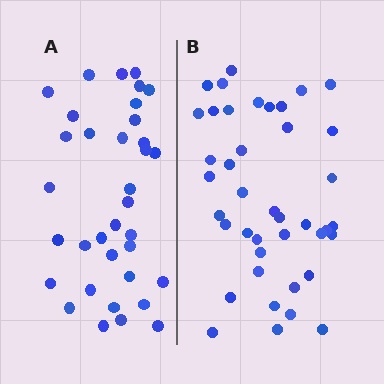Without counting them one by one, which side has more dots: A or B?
Region B (the right region) has more dots.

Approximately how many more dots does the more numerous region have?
Region B has about 6 more dots than region A.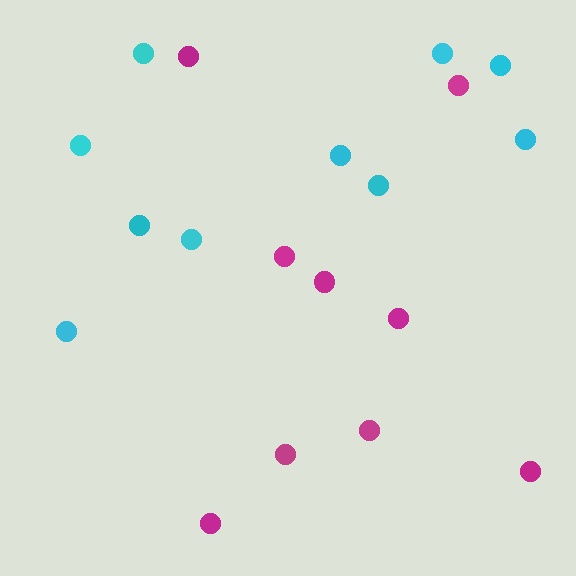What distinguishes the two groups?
There are 2 groups: one group of cyan circles (10) and one group of magenta circles (9).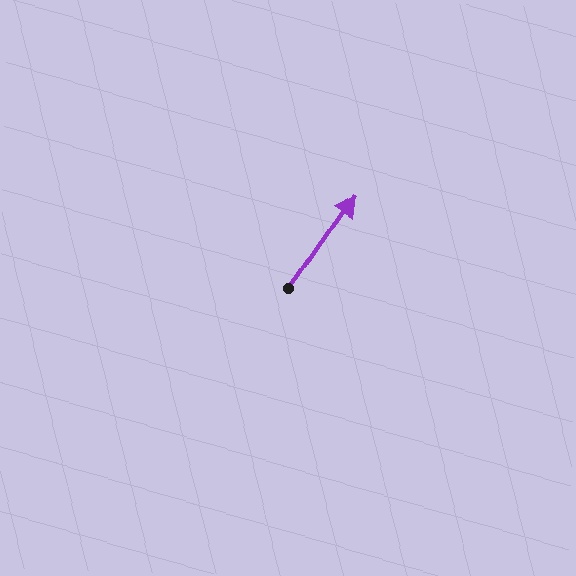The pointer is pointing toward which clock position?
Roughly 1 o'clock.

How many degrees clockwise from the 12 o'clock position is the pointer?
Approximately 35 degrees.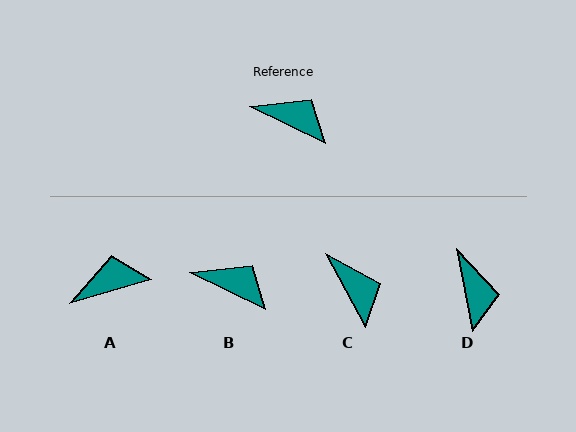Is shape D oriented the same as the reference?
No, it is off by about 53 degrees.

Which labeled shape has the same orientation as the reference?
B.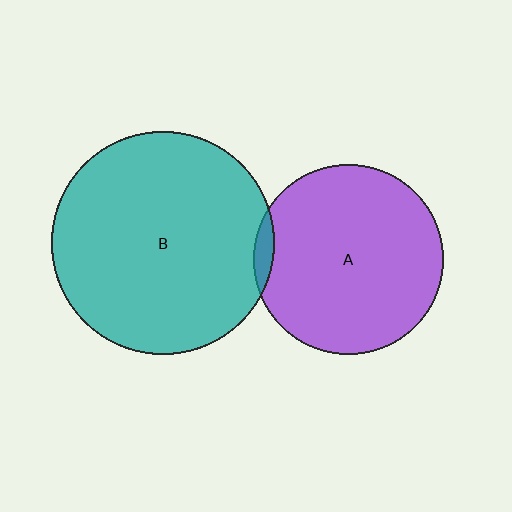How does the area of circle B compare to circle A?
Approximately 1.4 times.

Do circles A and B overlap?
Yes.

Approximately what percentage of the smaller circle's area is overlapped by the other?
Approximately 5%.